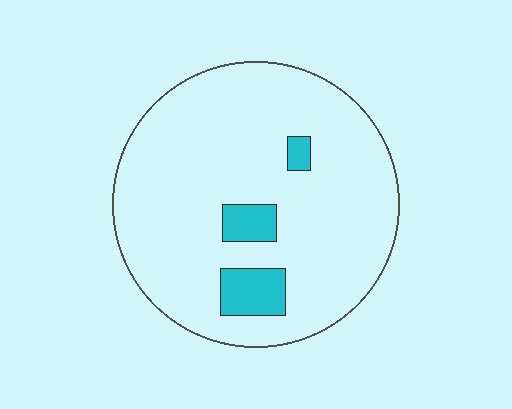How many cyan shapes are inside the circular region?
3.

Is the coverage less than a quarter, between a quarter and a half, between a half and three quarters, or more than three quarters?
Less than a quarter.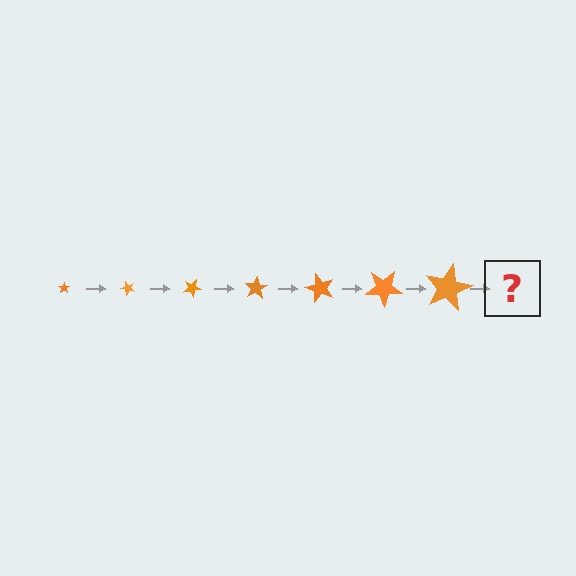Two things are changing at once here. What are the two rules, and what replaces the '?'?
The two rules are that the star grows larger each step and it rotates 50 degrees each step. The '?' should be a star, larger than the previous one and rotated 350 degrees from the start.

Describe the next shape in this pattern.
It should be a star, larger than the previous one and rotated 350 degrees from the start.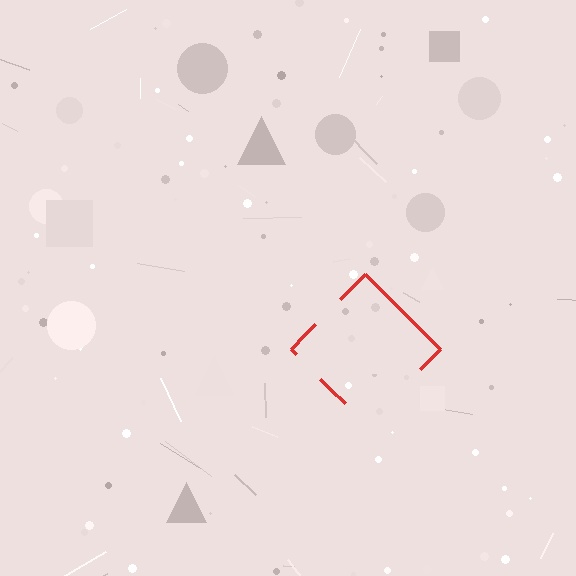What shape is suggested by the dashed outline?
The dashed outline suggests a diamond.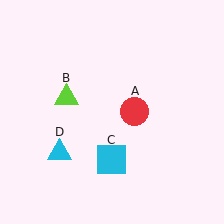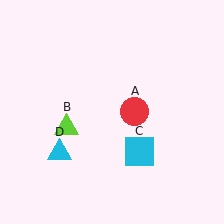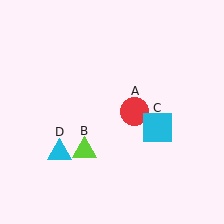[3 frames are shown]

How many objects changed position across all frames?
2 objects changed position: lime triangle (object B), cyan square (object C).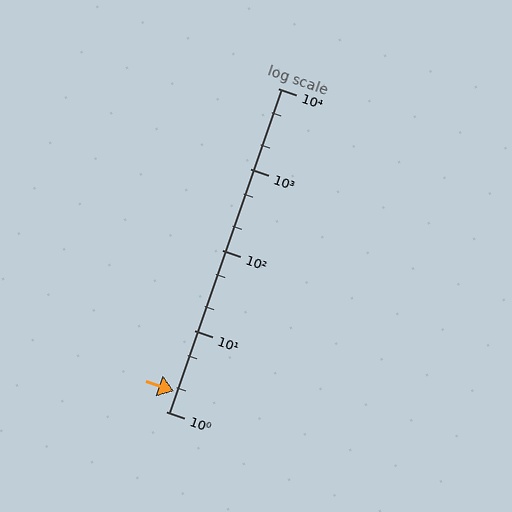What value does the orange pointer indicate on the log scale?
The pointer indicates approximately 1.8.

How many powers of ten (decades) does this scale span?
The scale spans 4 decades, from 1 to 10000.